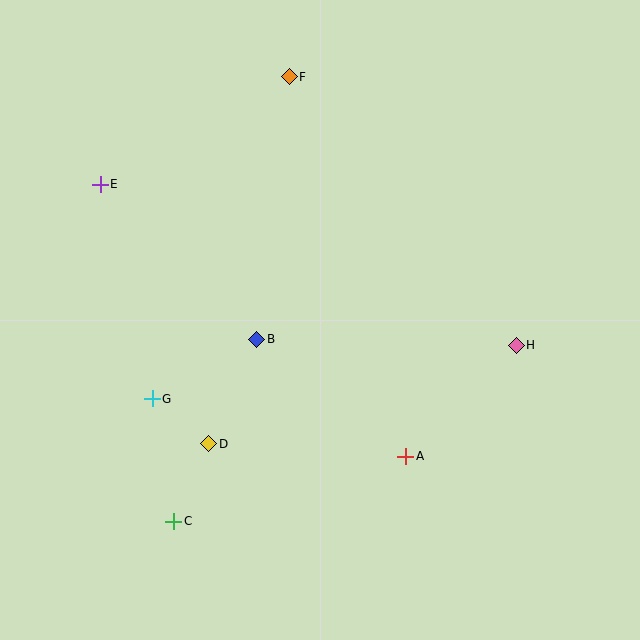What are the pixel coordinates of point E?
Point E is at (100, 184).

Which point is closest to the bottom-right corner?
Point A is closest to the bottom-right corner.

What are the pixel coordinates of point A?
Point A is at (406, 456).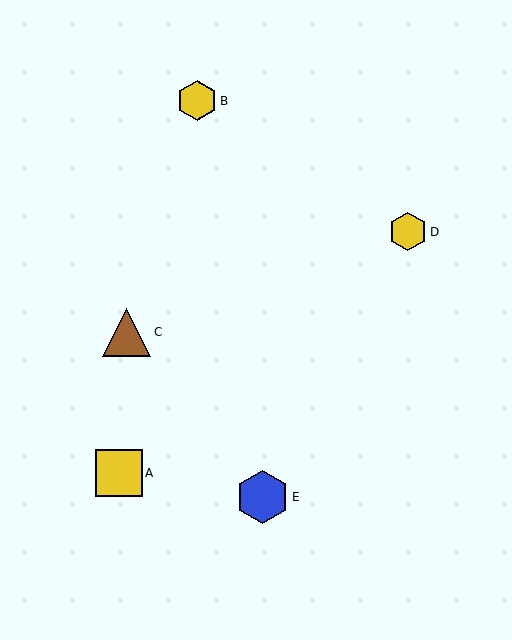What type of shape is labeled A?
Shape A is a yellow square.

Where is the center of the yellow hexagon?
The center of the yellow hexagon is at (408, 232).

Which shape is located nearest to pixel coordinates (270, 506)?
The blue hexagon (labeled E) at (263, 497) is nearest to that location.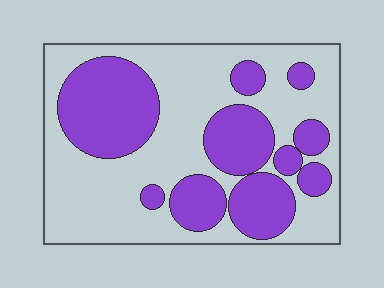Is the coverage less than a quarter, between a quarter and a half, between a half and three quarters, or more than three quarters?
Between a quarter and a half.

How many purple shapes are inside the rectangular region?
10.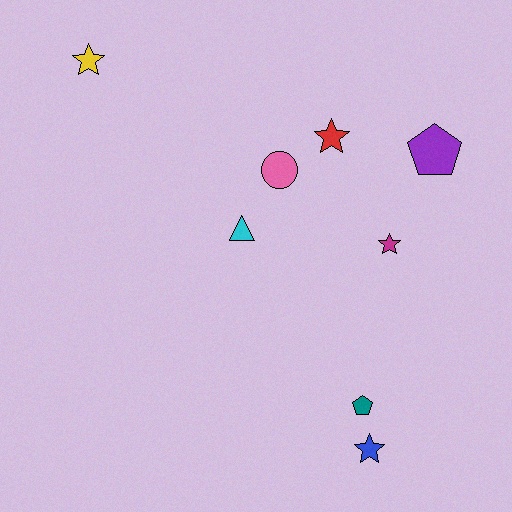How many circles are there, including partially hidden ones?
There is 1 circle.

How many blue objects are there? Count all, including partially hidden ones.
There is 1 blue object.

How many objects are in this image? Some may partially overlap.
There are 8 objects.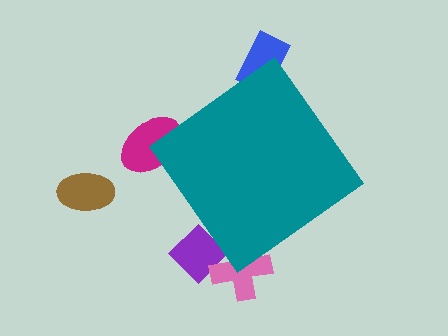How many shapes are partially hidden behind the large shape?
4 shapes are partially hidden.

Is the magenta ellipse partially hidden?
Yes, the magenta ellipse is partially hidden behind the teal diamond.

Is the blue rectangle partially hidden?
Yes, the blue rectangle is partially hidden behind the teal diamond.